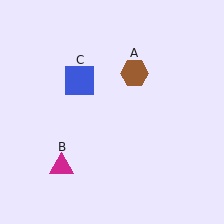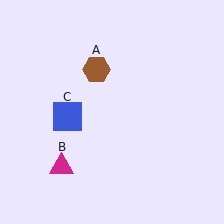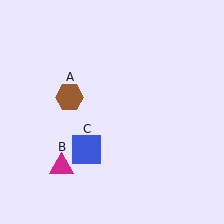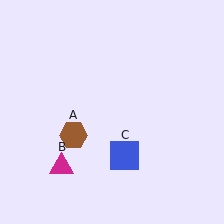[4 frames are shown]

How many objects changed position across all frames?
2 objects changed position: brown hexagon (object A), blue square (object C).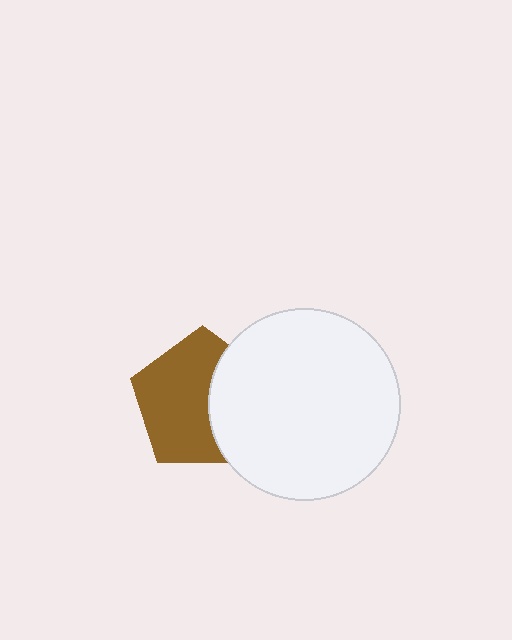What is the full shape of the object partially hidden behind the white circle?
The partially hidden object is a brown pentagon.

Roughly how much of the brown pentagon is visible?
About half of it is visible (roughly 62%).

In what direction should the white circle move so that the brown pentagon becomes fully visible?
The white circle should move right. That is the shortest direction to clear the overlap and leave the brown pentagon fully visible.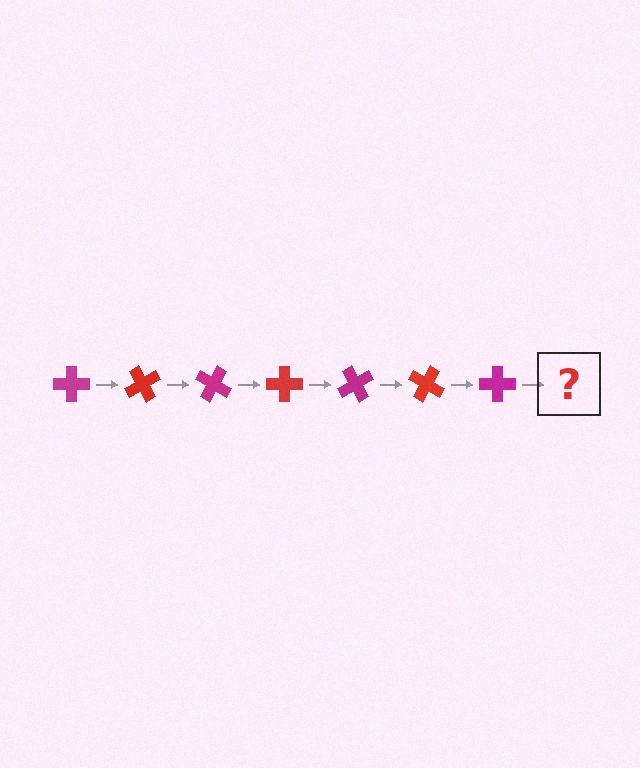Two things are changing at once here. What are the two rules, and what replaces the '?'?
The two rules are that it rotates 60 degrees each step and the color cycles through magenta and red. The '?' should be a red cross, rotated 420 degrees from the start.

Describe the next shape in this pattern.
It should be a red cross, rotated 420 degrees from the start.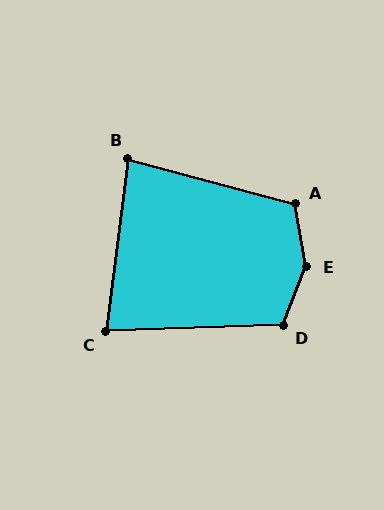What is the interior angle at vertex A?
Approximately 115 degrees (obtuse).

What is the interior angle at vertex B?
Approximately 82 degrees (acute).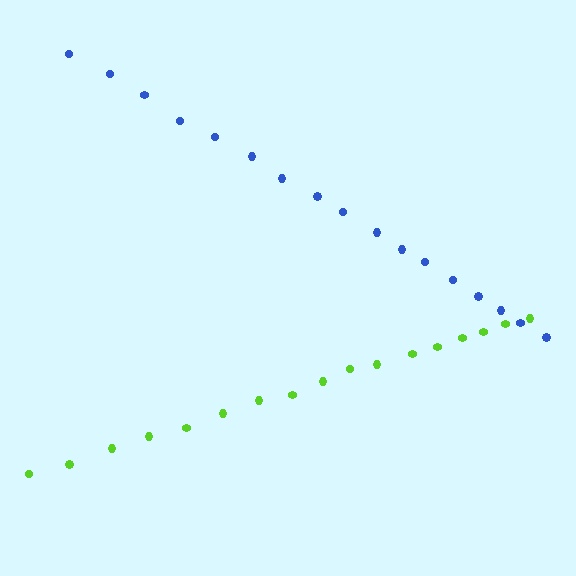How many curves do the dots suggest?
There are 2 distinct paths.